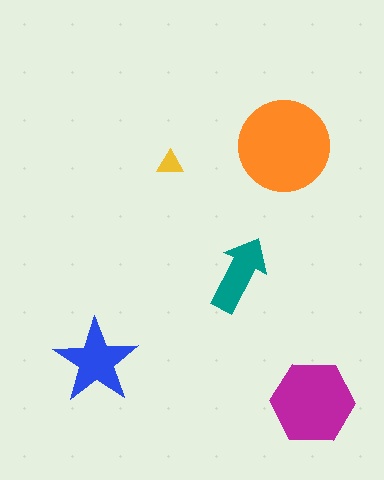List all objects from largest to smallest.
The orange circle, the magenta hexagon, the blue star, the teal arrow, the yellow triangle.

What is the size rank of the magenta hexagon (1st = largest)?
2nd.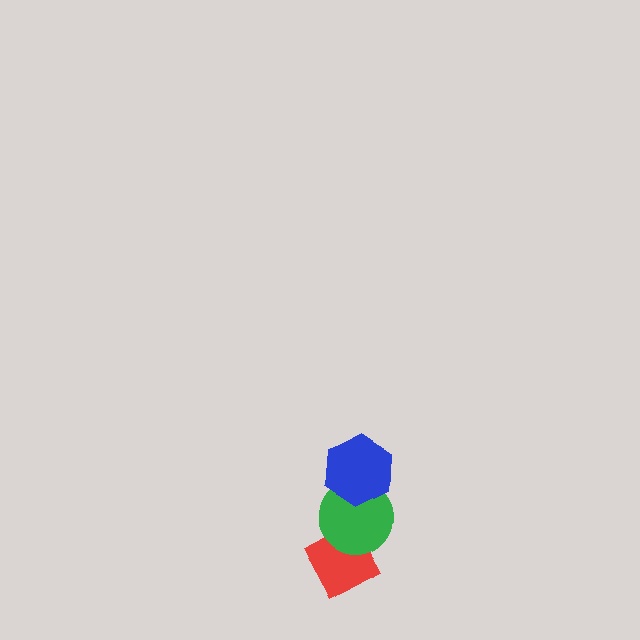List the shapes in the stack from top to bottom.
From top to bottom: the blue hexagon, the green circle, the red diamond.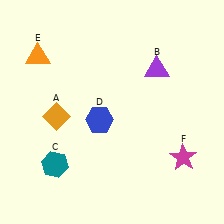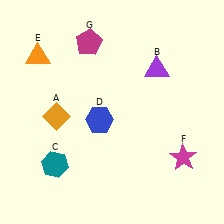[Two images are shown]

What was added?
A magenta pentagon (G) was added in Image 2.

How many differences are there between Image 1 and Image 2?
There is 1 difference between the two images.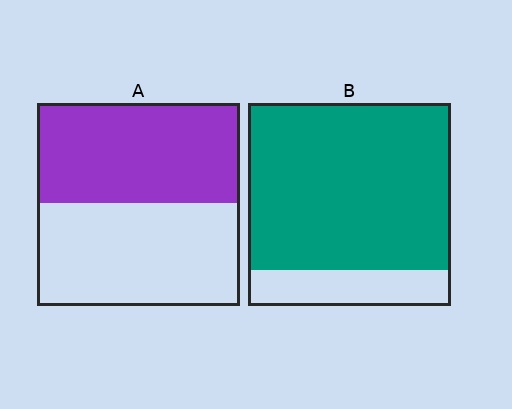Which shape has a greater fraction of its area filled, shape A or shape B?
Shape B.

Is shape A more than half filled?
Roughly half.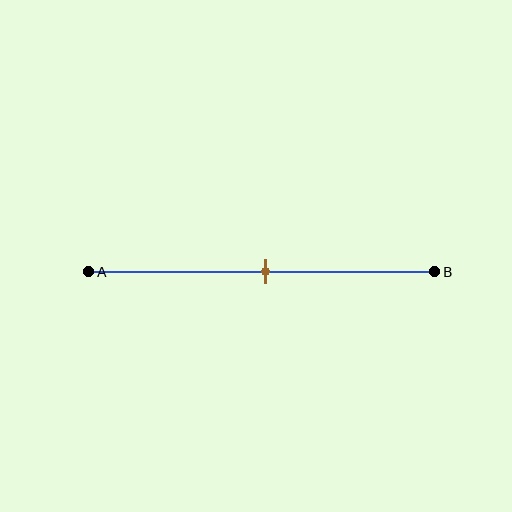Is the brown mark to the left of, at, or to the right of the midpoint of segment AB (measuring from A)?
The brown mark is approximately at the midpoint of segment AB.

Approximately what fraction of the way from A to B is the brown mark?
The brown mark is approximately 50% of the way from A to B.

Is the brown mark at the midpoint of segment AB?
Yes, the mark is approximately at the midpoint.